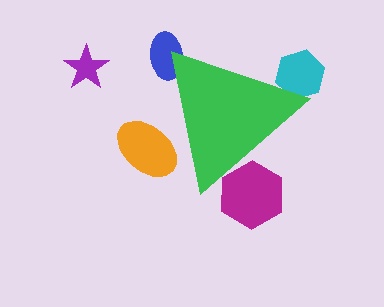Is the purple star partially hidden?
No, the purple star is fully visible.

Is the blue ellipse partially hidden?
Yes, the blue ellipse is partially hidden behind the green triangle.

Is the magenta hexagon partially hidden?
Yes, the magenta hexagon is partially hidden behind the green triangle.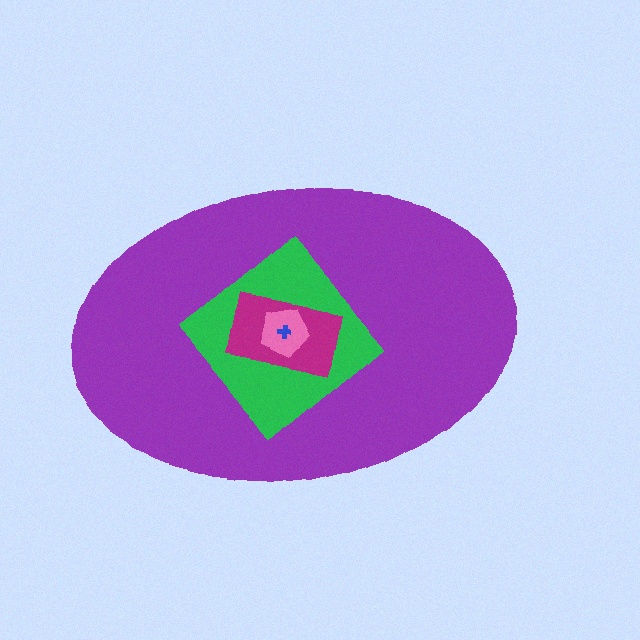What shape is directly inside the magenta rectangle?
The pink pentagon.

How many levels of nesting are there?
5.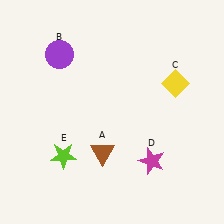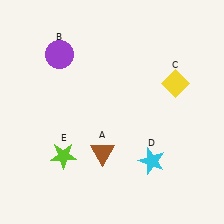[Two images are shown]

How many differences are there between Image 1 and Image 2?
There is 1 difference between the two images.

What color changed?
The star (D) changed from magenta in Image 1 to cyan in Image 2.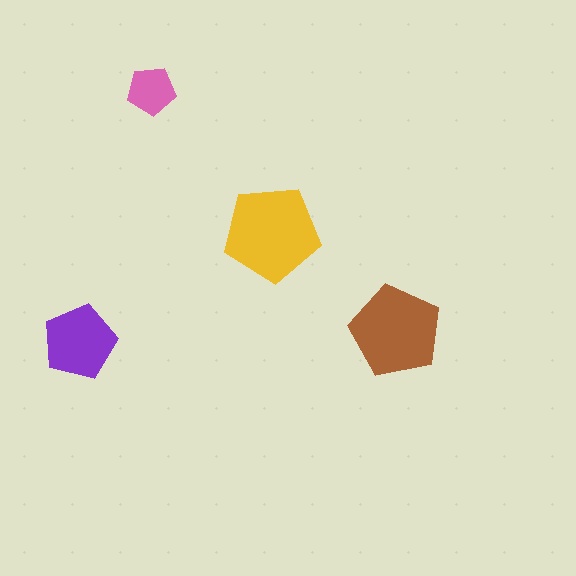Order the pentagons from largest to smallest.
the yellow one, the brown one, the purple one, the pink one.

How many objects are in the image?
There are 4 objects in the image.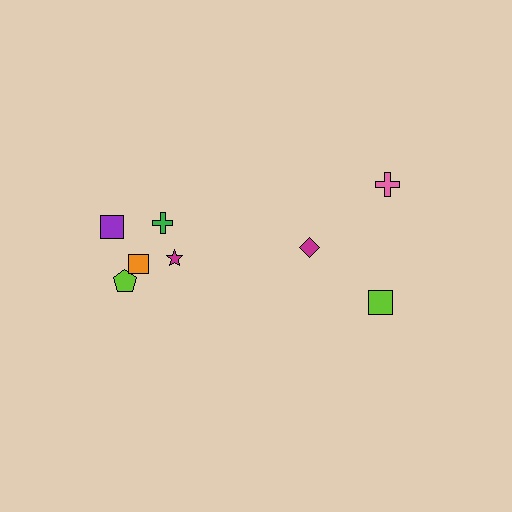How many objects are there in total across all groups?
There are 8 objects.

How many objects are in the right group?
There are 3 objects.